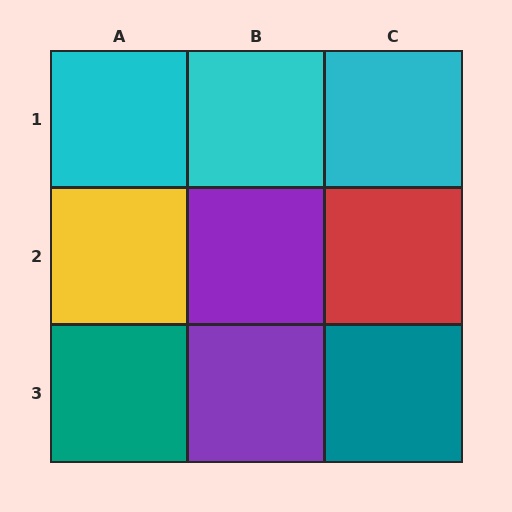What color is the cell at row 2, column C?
Red.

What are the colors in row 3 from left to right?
Teal, purple, teal.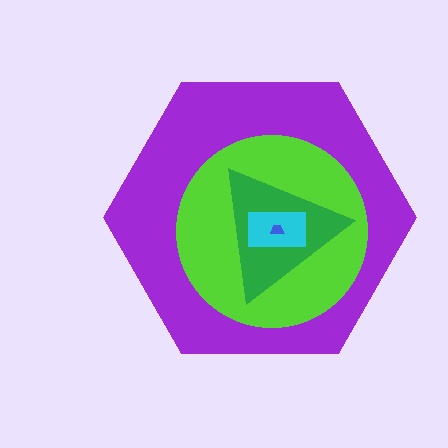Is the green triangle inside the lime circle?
Yes.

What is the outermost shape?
The purple hexagon.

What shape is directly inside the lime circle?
The green triangle.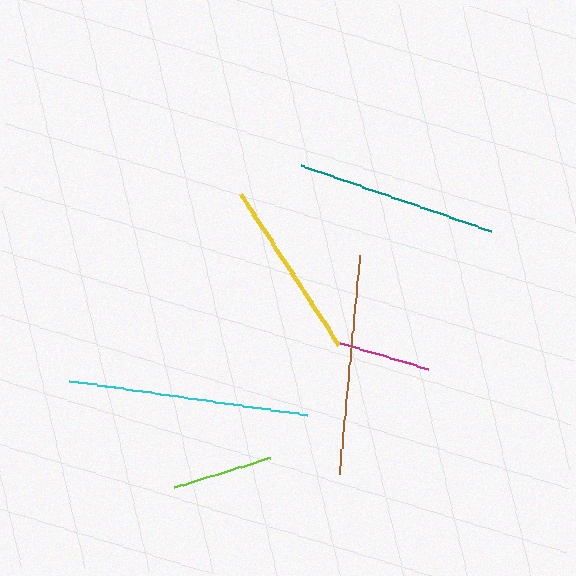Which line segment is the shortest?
The magenta line is the shortest at approximately 92 pixels.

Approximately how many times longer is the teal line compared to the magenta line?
The teal line is approximately 2.2 times the length of the magenta line.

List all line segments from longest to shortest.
From longest to shortest: cyan, brown, teal, yellow, lime, magenta.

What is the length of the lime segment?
The lime segment is approximately 101 pixels long.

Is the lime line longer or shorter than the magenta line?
The lime line is longer than the magenta line.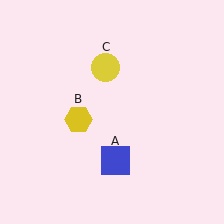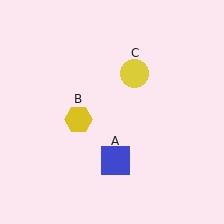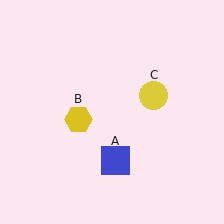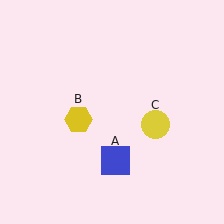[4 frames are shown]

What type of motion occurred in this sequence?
The yellow circle (object C) rotated clockwise around the center of the scene.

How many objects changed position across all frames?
1 object changed position: yellow circle (object C).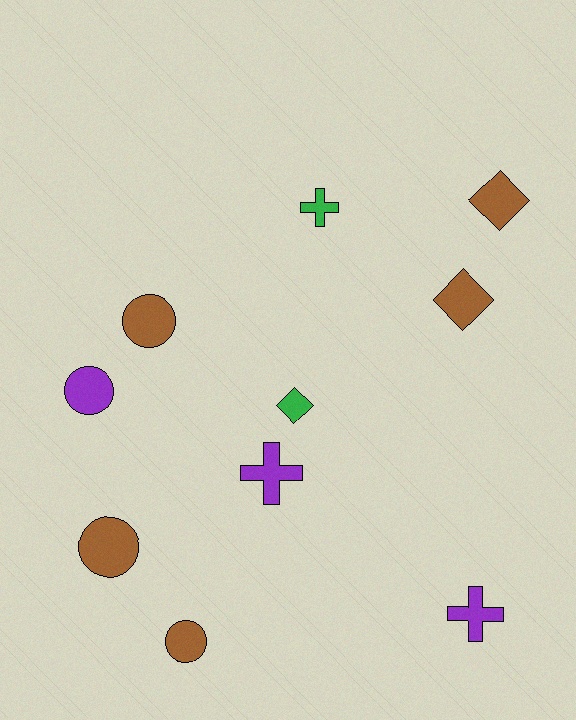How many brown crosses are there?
There are no brown crosses.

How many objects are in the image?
There are 10 objects.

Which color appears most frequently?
Brown, with 5 objects.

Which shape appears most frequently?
Circle, with 4 objects.